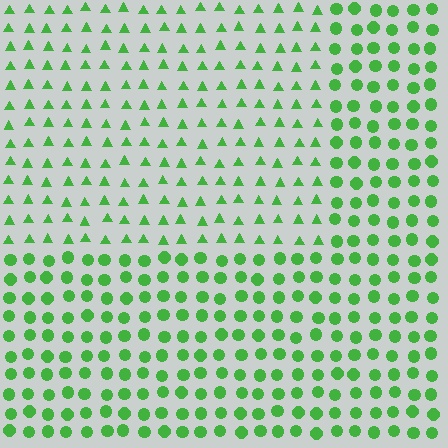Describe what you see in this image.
The image is filled with small green elements arranged in a uniform grid. A rectangle-shaped region contains triangles, while the surrounding area contains circles. The boundary is defined purely by the change in element shape.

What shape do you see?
I see a rectangle.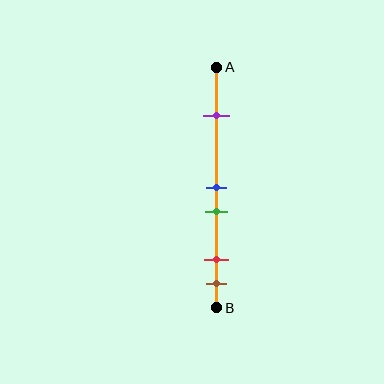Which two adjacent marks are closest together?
The blue and green marks are the closest adjacent pair.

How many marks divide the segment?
There are 5 marks dividing the segment.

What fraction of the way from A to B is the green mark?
The green mark is approximately 60% (0.6) of the way from A to B.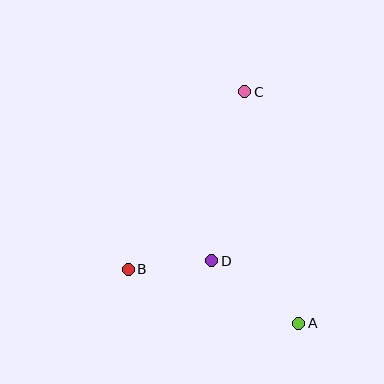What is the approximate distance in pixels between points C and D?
The distance between C and D is approximately 172 pixels.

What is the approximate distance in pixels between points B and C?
The distance between B and C is approximately 212 pixels.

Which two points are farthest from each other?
Points A and C are farthest from each other.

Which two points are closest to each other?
Points B and D are closest to each other.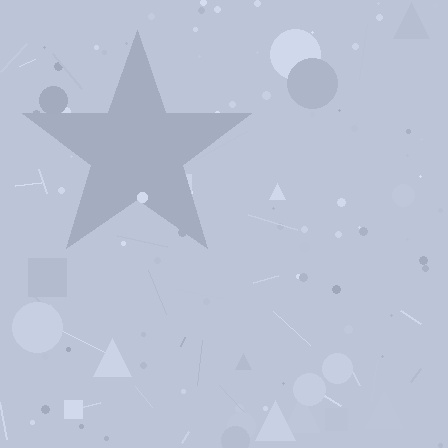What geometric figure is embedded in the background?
A star is embedded in the background.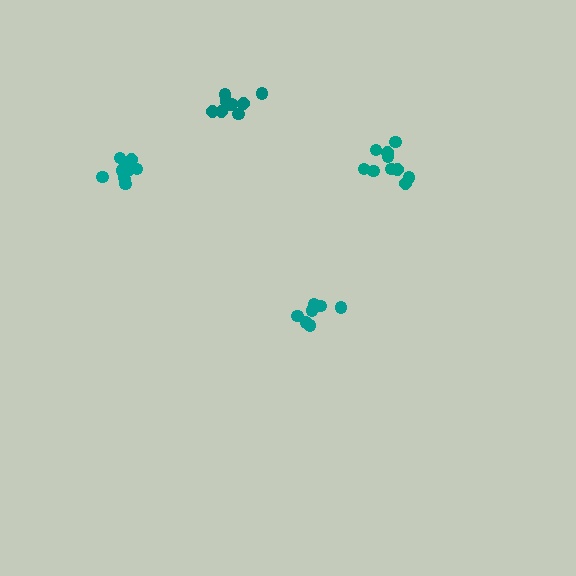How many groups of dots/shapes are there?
There are 4 groups.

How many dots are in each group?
Group 1: 10 dots, Group 2: 10 dots, Group 3: 7 dots, Group 4: 11 dots (38 total).